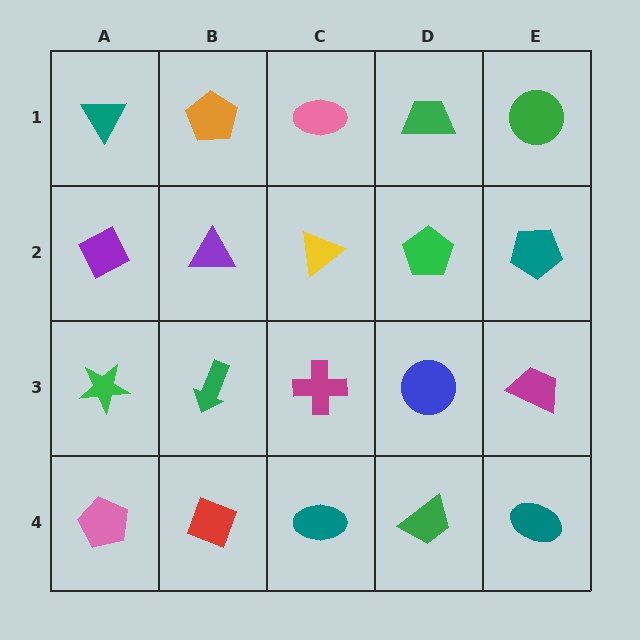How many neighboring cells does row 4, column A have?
2.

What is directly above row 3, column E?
A teal pentagon.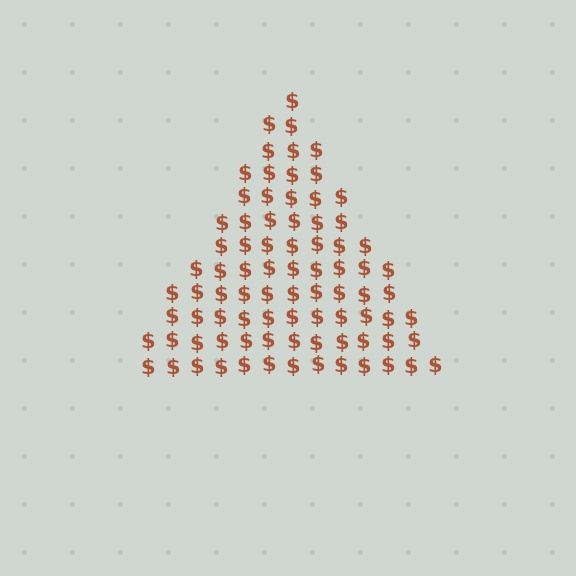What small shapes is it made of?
It is made of small dollar signs.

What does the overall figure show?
The overall figure shows a triangle.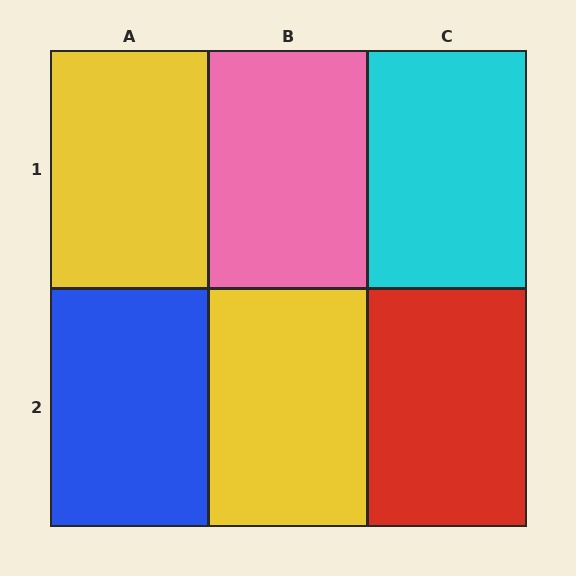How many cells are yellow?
2 cells are yellow.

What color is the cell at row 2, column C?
Red.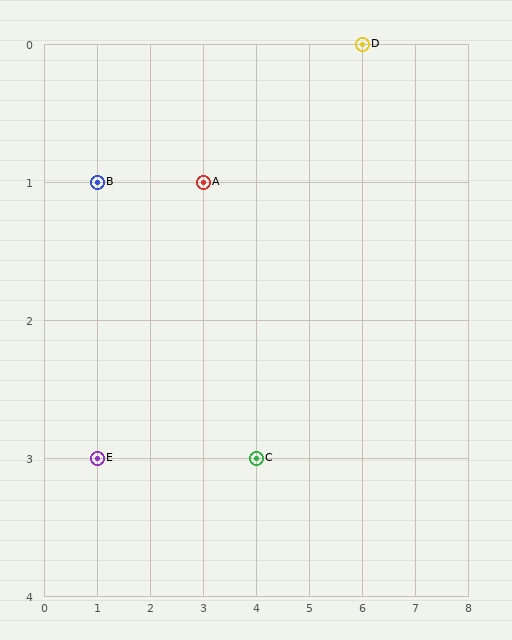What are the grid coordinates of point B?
Point B is at grid coordinates (1, 1).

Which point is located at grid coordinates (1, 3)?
Point E is at (1, 3).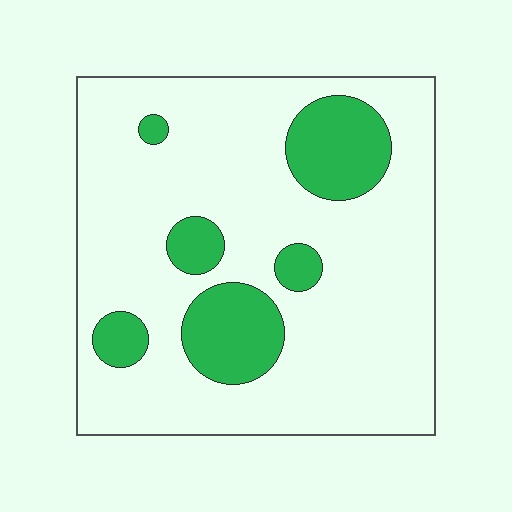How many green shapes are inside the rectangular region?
6.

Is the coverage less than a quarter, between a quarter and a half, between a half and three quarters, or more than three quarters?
Less than a quarter.